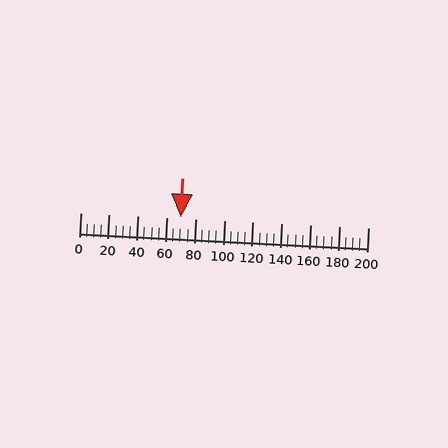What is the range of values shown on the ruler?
The ruler shows values from 0 to 200.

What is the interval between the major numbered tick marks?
The major tick marks are spaced 20 units apart.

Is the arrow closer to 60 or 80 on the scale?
The arrow is closer to 80.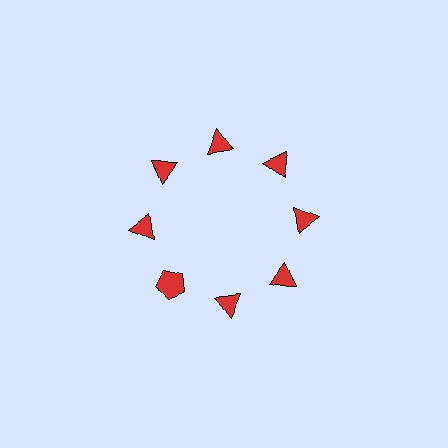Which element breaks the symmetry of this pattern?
The red pentagon at roughly the 8 o'clock position breaks the symmetry. All other shapes are red triangles.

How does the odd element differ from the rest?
It has a different shape: pentagon instead of triangle.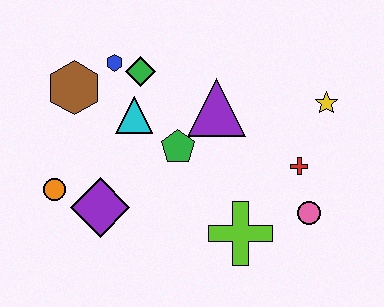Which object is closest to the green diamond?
The blue hexagon is closest to the green diamond.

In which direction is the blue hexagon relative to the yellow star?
The blue hexagon is to the left of the yellow star.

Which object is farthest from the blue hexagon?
The pink circle is farthest from the blue hexagon.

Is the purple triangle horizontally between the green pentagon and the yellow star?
Yes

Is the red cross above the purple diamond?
Yes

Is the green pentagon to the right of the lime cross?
No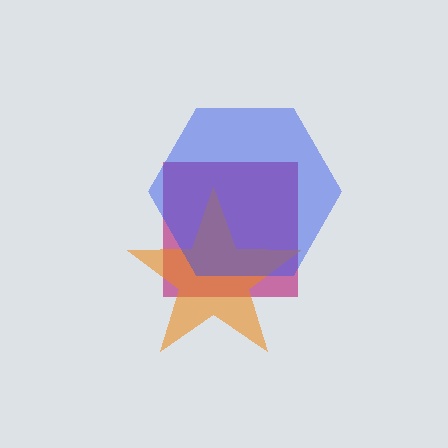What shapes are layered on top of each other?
The layered shapes are: a magenta square, an orange star, a blue hexagon.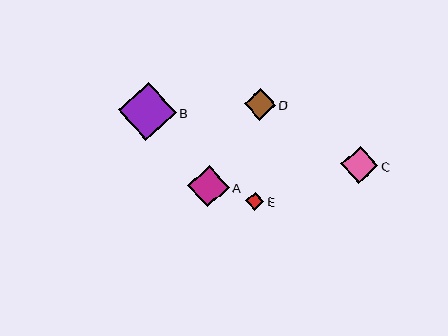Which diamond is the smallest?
Diamond E is the smallest with a size of approximately 19 pixels.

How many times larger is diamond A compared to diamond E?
Diamond A is approximately 2.2 times the size of diamond E.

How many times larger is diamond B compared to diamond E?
Diamond B is approximately 3.1 times the size of diamond E.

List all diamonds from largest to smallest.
From largest to smallest: B, A, C, D, E.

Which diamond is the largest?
Diamond B is the largest with a size of approximately 58 pixels.